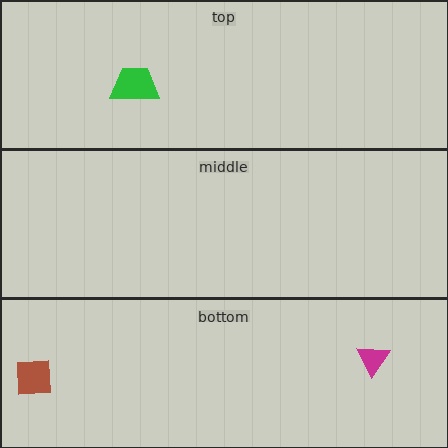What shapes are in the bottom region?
The magenta triangle, the brown square.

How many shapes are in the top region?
1.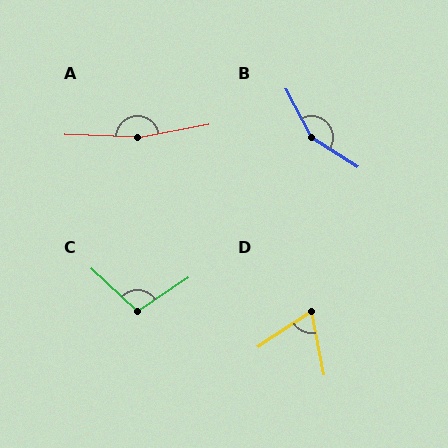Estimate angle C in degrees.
Approximately 104 degrees.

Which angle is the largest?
A, at approximately 167 degrees.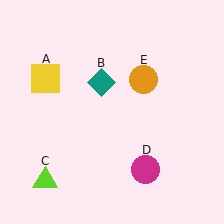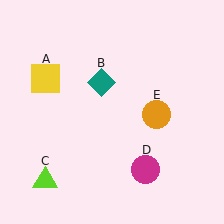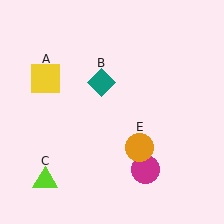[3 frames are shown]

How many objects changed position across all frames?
1 object changed position: orange circle (object E).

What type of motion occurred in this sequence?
The orange circle (object E) rotated clockwise around the center of the scene.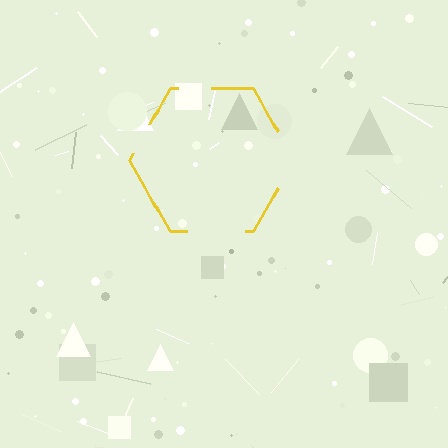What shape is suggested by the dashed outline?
The dashed outline suggests a hexagon.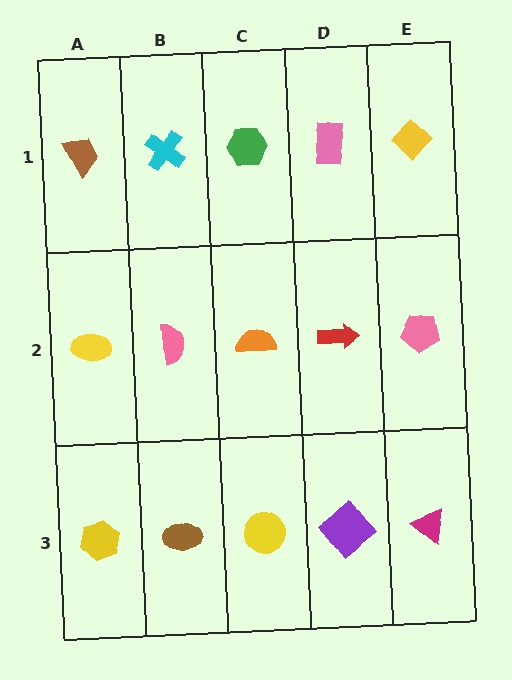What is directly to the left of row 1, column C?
A cyan cross.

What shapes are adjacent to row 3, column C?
An orange semicircle (row 2, column C), a brown ellipse (row 3, column B), a purple diamond (row 3, column D).